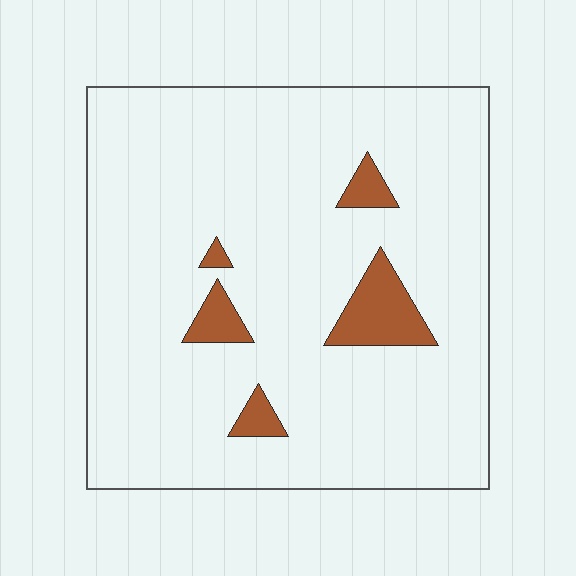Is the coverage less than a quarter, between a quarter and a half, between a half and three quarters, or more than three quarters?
Less than a quarter.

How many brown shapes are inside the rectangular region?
5.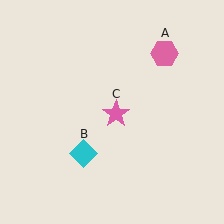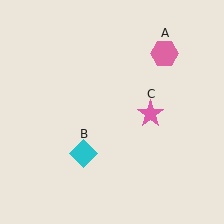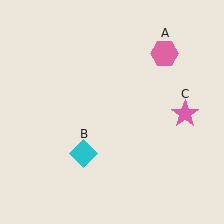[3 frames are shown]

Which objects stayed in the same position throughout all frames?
Pink hexagon (object A) and cyan diamond (object B) remained stationary.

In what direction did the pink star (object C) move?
The pink star (object C) moved right.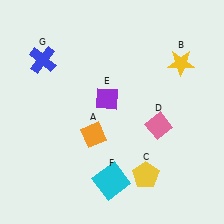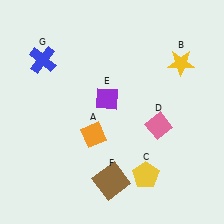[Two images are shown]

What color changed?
The square (F) changed from cyan in Image 1 to brown in Image 2.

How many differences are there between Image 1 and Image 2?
There is 1 difference between the two images.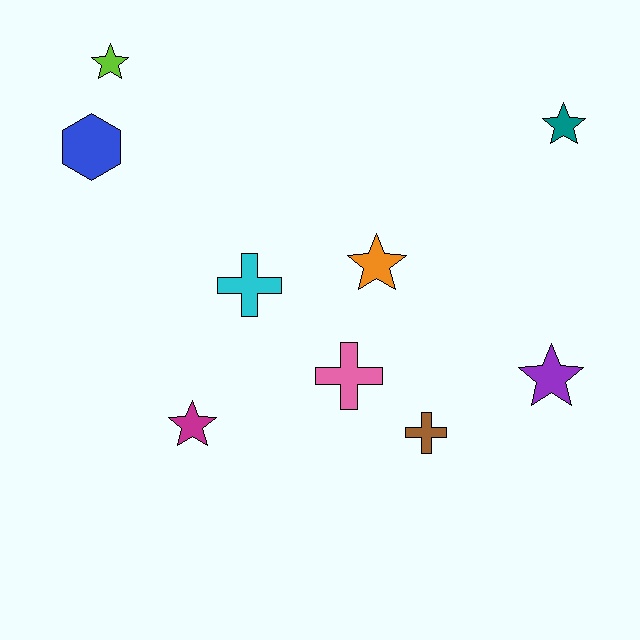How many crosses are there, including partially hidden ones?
There are 3 crosses.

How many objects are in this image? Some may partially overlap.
There are 9 objects.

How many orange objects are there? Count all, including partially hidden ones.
There is 1 orange object.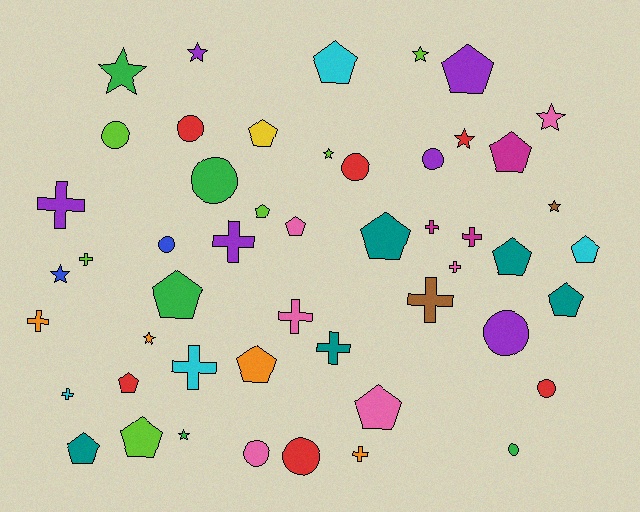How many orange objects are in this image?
There are 4 orange objects.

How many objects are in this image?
There are 50 objects.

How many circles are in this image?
There are 11 circles.